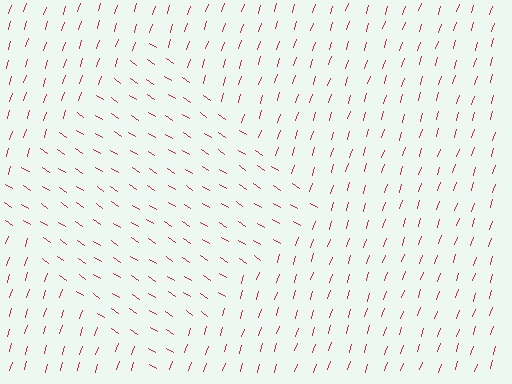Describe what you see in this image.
The image is filled with small red line segments. A diamond region in the image has lines oriented differently from the surrounding lines, creating a visible texture boundary.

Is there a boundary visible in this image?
Yes, there is a texture boundary formed by a change in line orientation.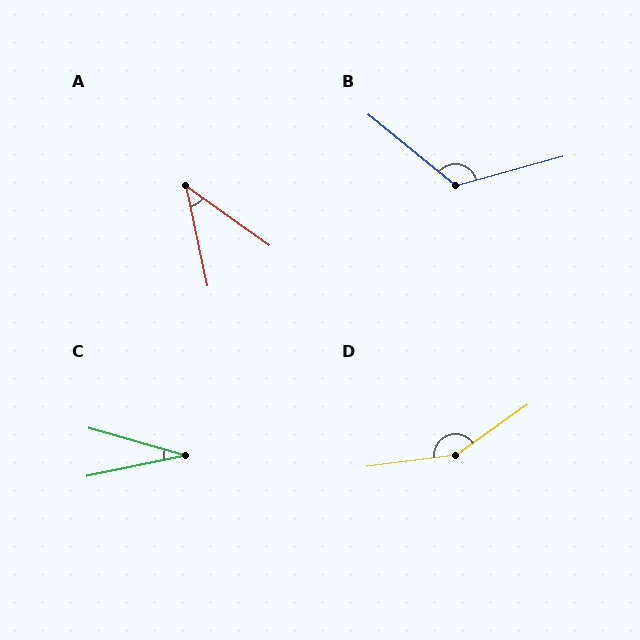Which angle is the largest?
D, at approximately 152 degrees.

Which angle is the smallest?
C, at approximately 28 degrees.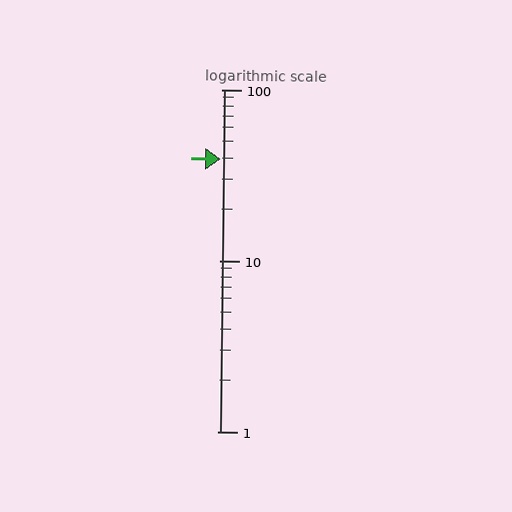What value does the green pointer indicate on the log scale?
The pointer indicates approximately 39.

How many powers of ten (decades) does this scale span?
The scale spans 2 decades, from 1 to 100.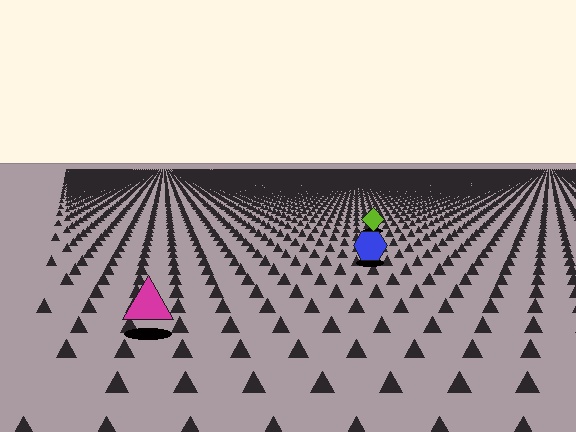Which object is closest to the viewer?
The magenta triangle is closest. The texture marks near it are larger and more spread out.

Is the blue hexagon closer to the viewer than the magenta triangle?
No. The magenta triangle is closer — you can tell from the texture gradient: the ground texture is coarser near it.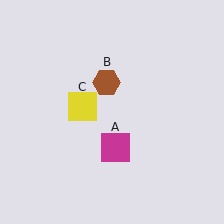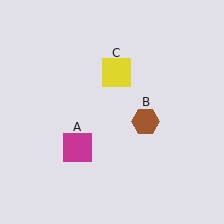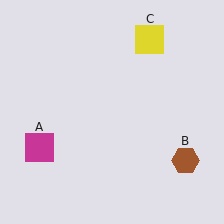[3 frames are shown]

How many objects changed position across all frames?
3 objects changed position: magenta square (object A), brown hexagon (object B), yellow square (object C).